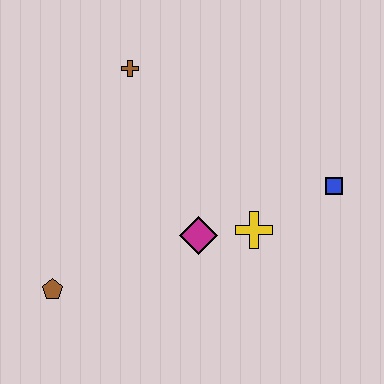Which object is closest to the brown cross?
The magenta diamond is closest to the brown cross.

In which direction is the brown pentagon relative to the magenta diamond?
The brown pentagon is to the left of the magenta diamond.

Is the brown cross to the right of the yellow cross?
No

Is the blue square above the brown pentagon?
Yes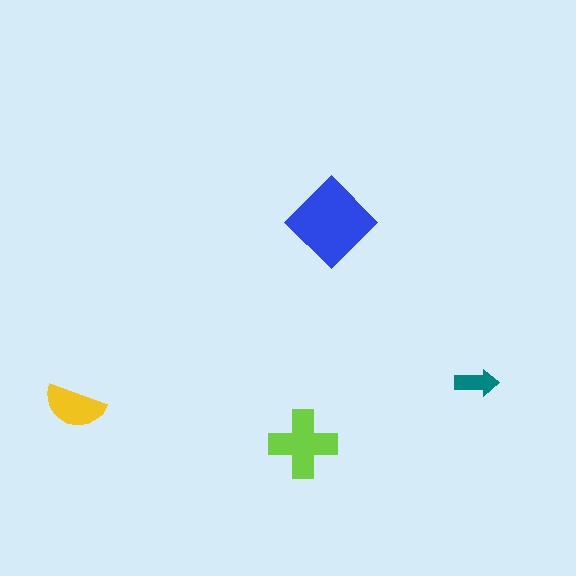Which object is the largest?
The blue diamond.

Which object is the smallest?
The teal arrow.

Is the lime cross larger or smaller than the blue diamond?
Smaller.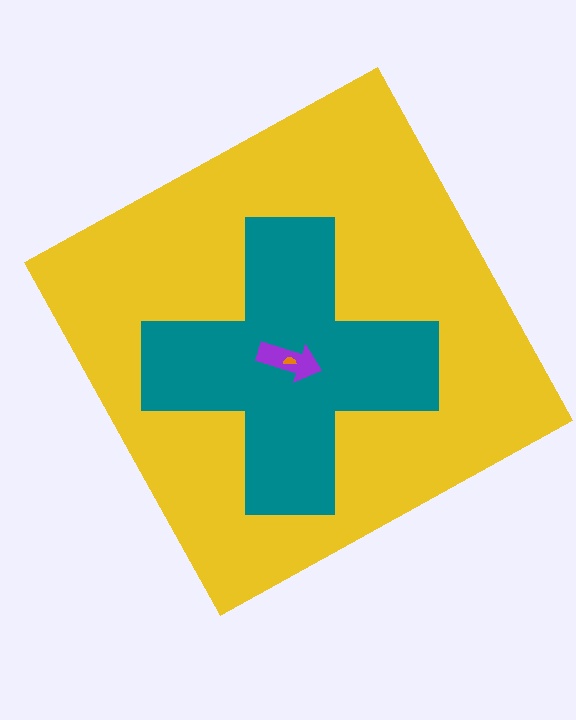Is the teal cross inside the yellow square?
Yes.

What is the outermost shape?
The yellow square.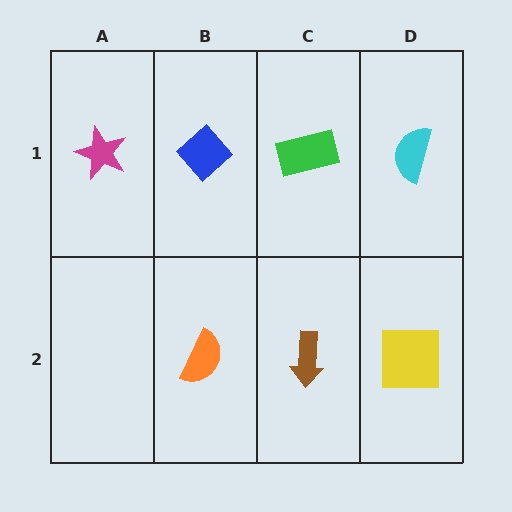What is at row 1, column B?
A blue diamond.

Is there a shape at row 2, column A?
No, that cell is empty.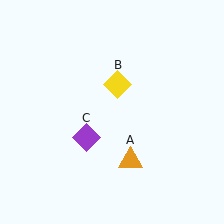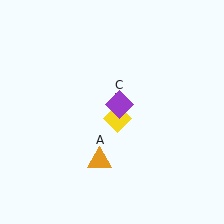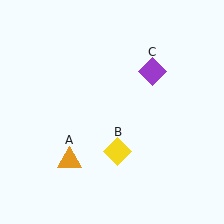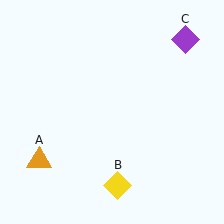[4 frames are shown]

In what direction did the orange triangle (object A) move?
The orange triangle (object A) moved left.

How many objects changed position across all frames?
3 objects changed position: orange triangle (object A), yellow diamond (object B), purple diamond (object C).